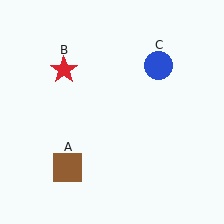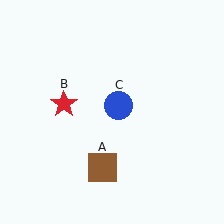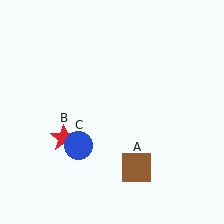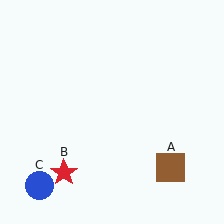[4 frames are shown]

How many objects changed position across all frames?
3 objects changed position: brown square (object A), red star (object B), blue circle (object C).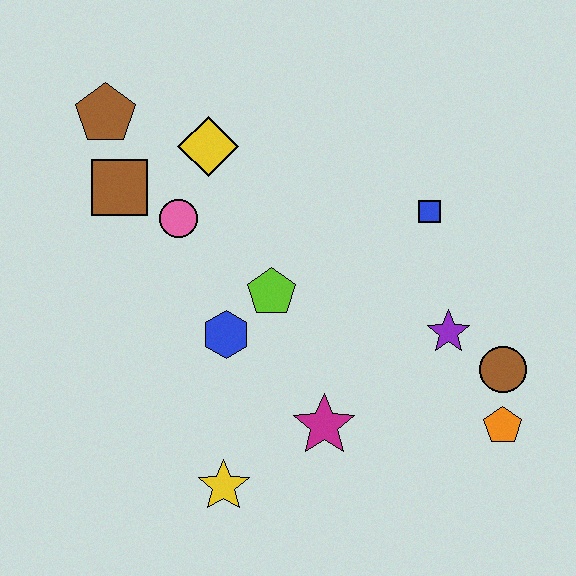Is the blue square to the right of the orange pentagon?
No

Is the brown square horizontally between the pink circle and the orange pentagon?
No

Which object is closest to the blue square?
The purple star is closest to the blue square.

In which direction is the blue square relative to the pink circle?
The blue square is to the right of the pink circle.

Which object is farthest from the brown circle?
The brown pentagon is farthest from the brown circle.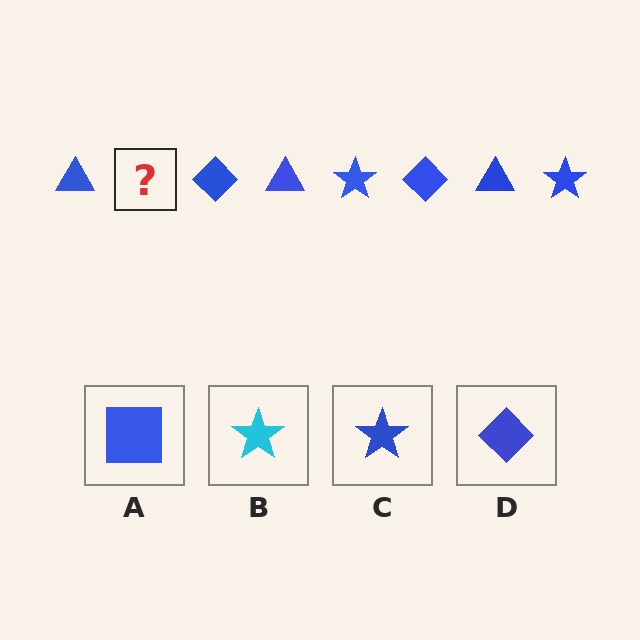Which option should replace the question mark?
Option C.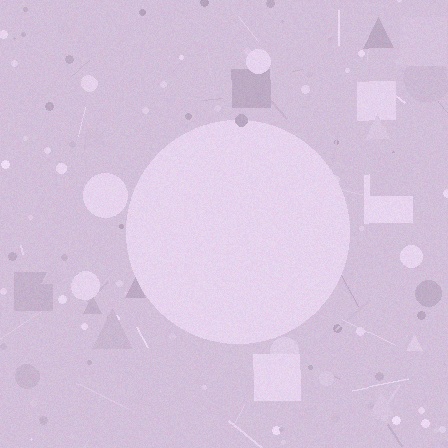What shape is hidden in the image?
A circle is hidden in the image.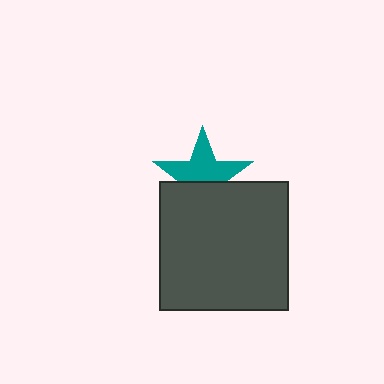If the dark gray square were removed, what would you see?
You would see the complete teal star.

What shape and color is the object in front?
The object in front is a dark gray square.